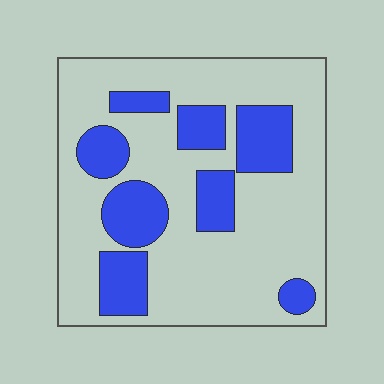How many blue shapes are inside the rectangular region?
8.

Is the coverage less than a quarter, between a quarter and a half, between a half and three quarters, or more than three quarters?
Between a quarter and a half.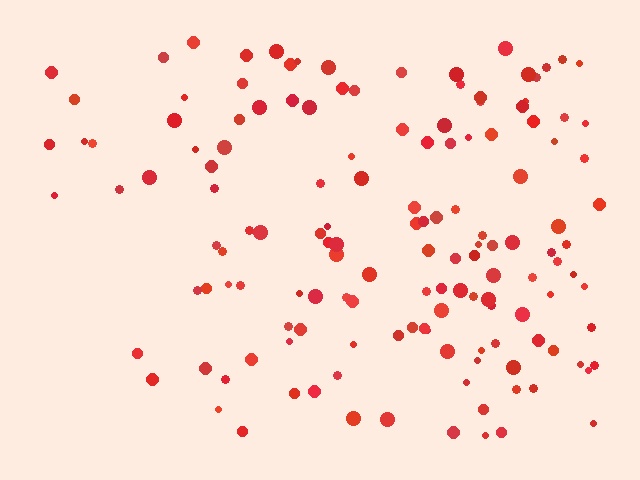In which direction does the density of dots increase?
From left to right, with the right side densest.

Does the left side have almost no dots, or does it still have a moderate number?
Still a moderate number, just noticeably fewer than the right.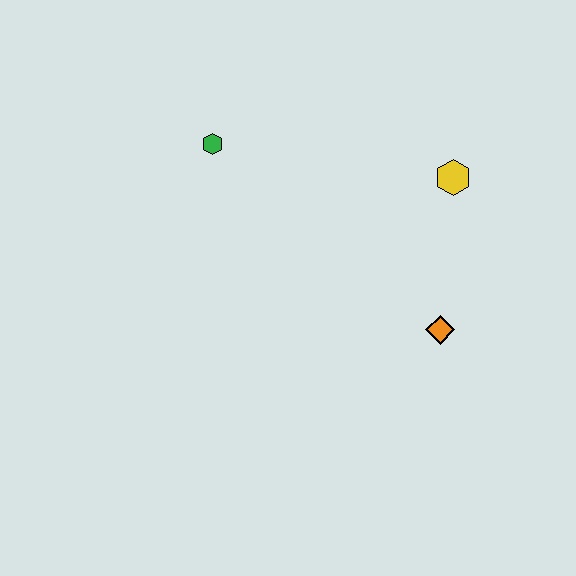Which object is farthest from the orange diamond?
The green hexagon is farthest from the orange diamond.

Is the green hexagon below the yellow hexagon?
No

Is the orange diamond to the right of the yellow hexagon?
No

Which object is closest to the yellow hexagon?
The orange diamond is closest to the yellow hexagon.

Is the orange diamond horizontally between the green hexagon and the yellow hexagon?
Yes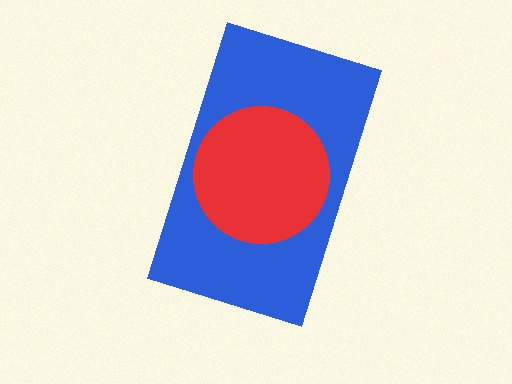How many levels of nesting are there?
2.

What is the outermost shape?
The blue rectangle.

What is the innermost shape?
The red circle.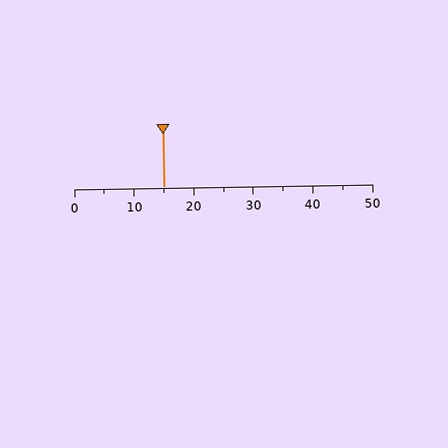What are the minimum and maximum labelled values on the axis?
The axis runs from 0 to 50.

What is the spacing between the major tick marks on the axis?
The major ticks are spaced 10 apart.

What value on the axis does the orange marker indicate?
The marker indicates approximately 15.